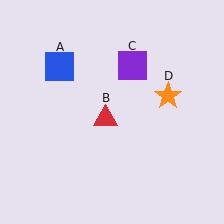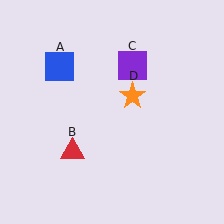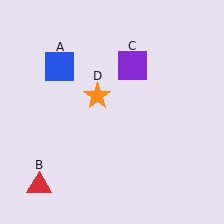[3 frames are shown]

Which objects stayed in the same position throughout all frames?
Blue square (object A) and purple square (object C) remained stationary.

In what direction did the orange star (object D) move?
The orange star (object D) moved left.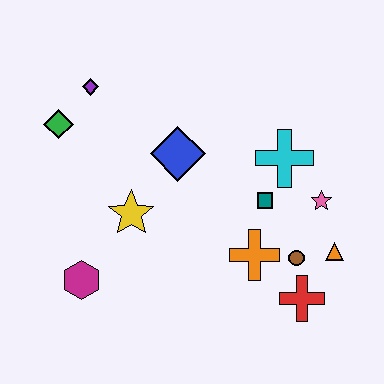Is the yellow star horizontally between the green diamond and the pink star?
Yes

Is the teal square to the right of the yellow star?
Yes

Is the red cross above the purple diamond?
No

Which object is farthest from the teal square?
The green diamond is farthest from the teal square.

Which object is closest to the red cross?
The brown circle is closest to the red cross.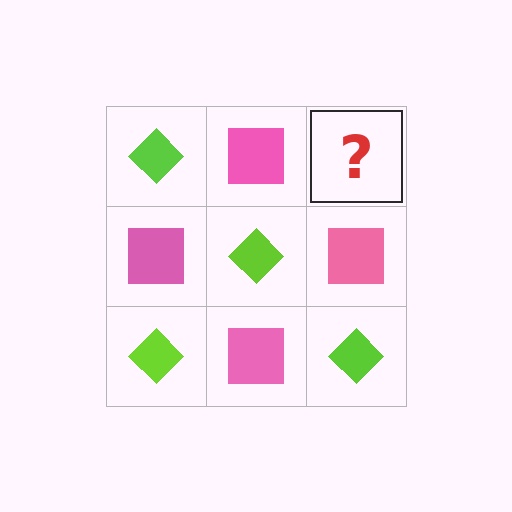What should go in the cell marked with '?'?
The missing cell should contain a lime diamond.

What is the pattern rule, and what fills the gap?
The rule is that it alternates lime diamond and pink square in a checkerboard pattern. The gap should be filled with a lime diamond.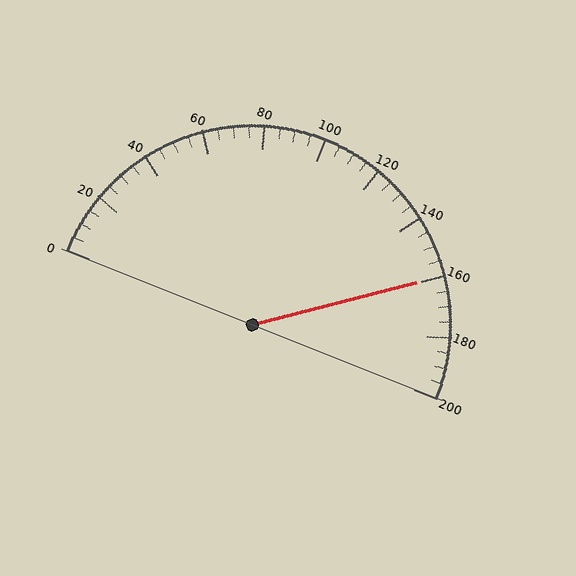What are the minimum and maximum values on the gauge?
The gauge ranges from 0 to 200.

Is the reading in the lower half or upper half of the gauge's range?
The reading is in the upper half of the range (0 to 200).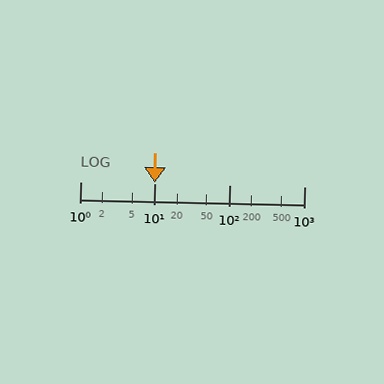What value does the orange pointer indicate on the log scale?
The pointer indicates approximately 10.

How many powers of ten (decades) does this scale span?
The scale spans 3 decades, from 1 to 1000.